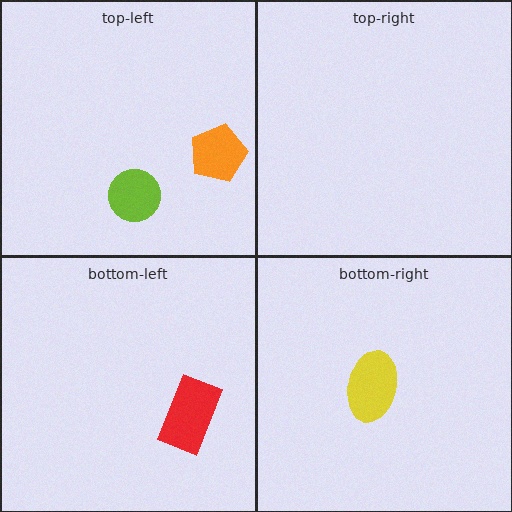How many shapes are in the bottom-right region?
1.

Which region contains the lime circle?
The top-left region.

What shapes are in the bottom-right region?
The yellow ellipse.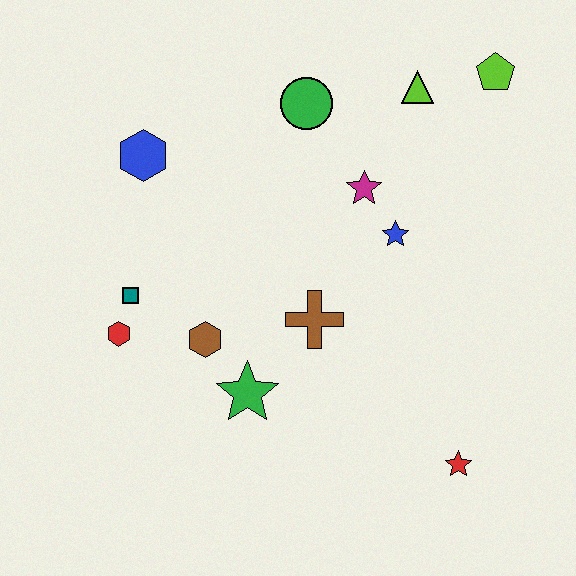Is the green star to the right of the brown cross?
No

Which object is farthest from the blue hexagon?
The red star is farthest from the blue hexagon.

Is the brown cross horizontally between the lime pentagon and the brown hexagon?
Yes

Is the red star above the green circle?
No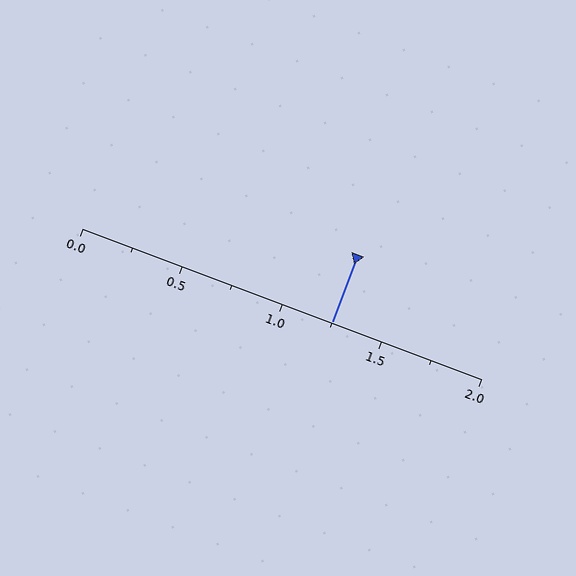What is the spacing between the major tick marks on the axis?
The major ticks are spaced 0.5 apart.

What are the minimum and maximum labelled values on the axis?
The axis runs from 0.0 to 2.0.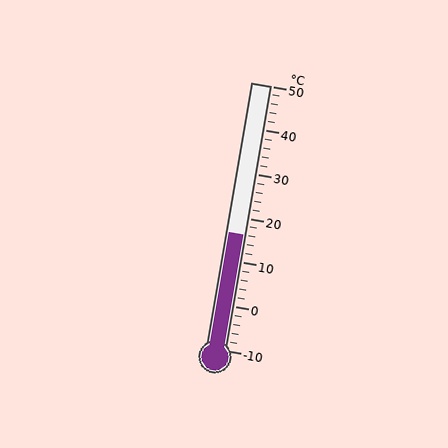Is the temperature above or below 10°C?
The temperature is above 10°C.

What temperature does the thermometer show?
The thermometer shows approximately 16°C.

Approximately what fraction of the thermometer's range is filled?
The thermometer is filled to approximately 45% of its range.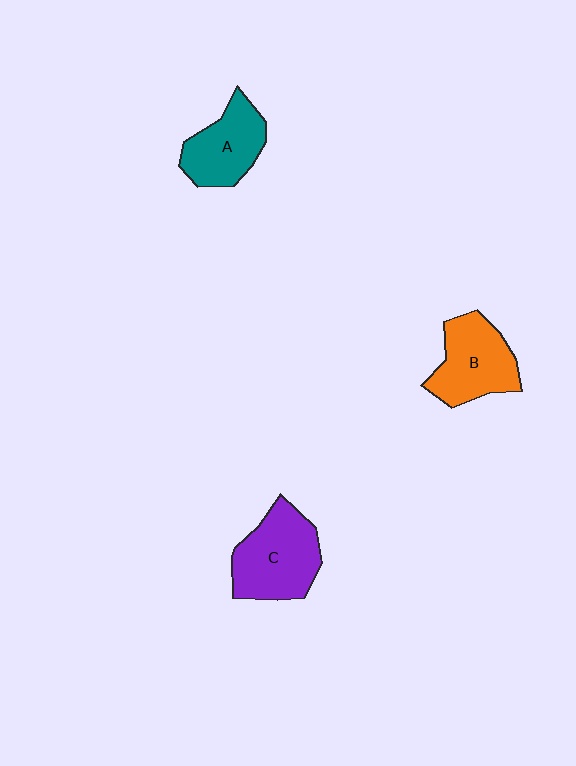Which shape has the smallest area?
Shape A (teal).